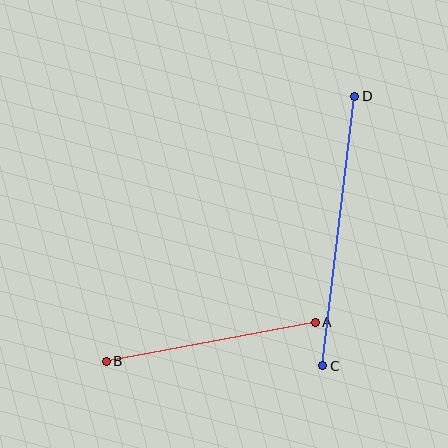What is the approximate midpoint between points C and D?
The midpoint is at approximately (339, 231) pixels.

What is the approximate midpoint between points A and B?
The midpoint is at approximately (211, 342) pixels.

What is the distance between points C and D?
The distance is approximately 271 pixels.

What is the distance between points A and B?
The distance is approximately 212 pixels.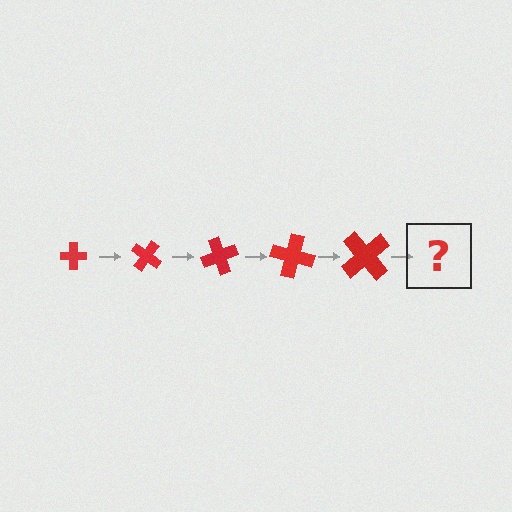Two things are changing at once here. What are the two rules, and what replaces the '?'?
The two rules are that the cross grows larger each step and it rotates 35 degrees each step. The '?' should be a cross, larger than the previous one and rotated 175 degrees from the start.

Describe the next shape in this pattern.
It should be a cross, larger than the previous one and rotated 175 degrees from the start.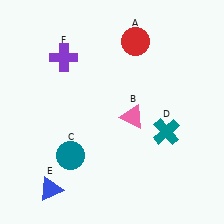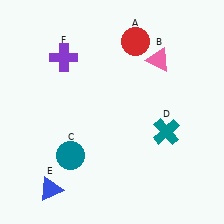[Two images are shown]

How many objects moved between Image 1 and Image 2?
1 object moved between the two images.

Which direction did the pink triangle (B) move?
The pink triangle (B) moved up.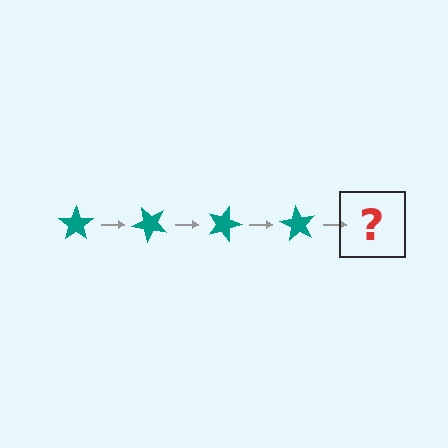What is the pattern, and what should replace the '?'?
The pattern is that the star rotates 45 degrees each step. The '?' should be a teal star rotated 180 degrees.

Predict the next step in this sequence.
The next step is a teal star rotated 180 degrees.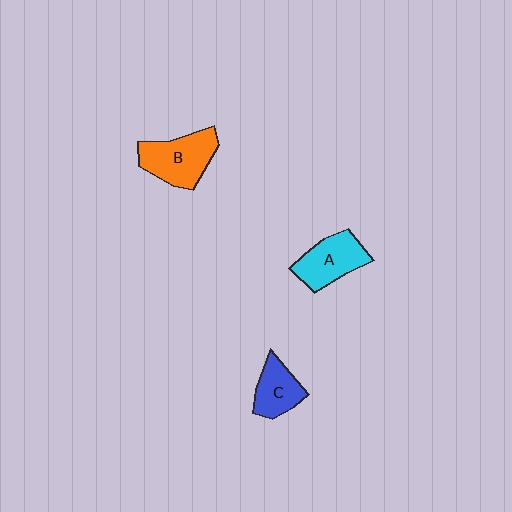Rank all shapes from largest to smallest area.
From largest to smallest: B (orange), A (cyan), C (blue).